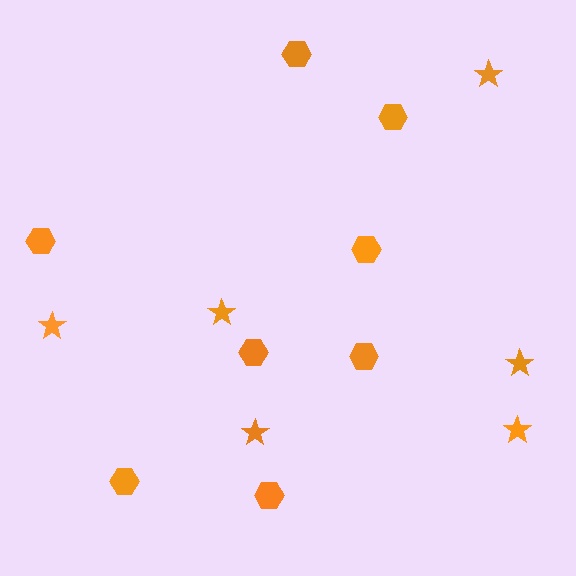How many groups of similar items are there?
There are 2 groups: one group of hexagons (8) and one group of stars (6).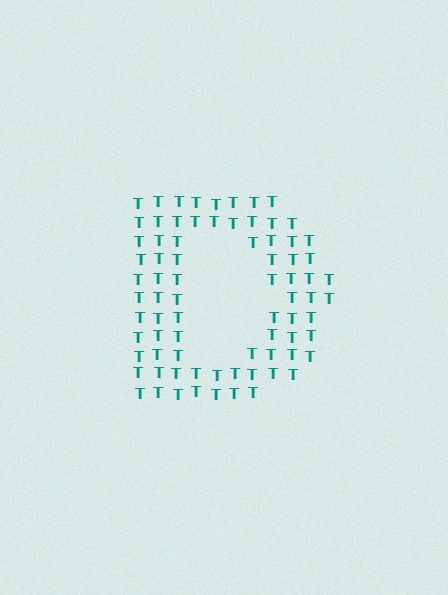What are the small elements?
The small elements are letter T's.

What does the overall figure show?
The overall figure shows the letter D.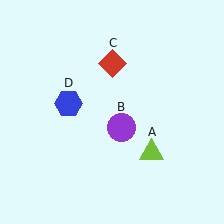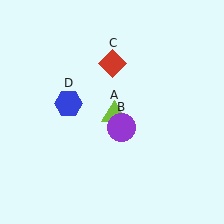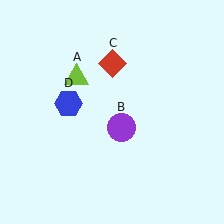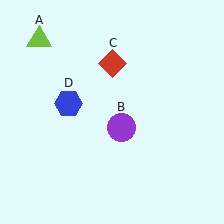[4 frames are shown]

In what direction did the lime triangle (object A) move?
The lime triangle (object A) moved up and to the left.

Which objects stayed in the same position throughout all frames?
Purple circle (object B) and red diamond (object C) and blue hexagon (object D) remained stationary.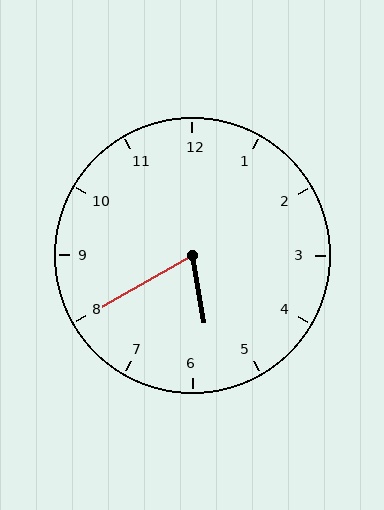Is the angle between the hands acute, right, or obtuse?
It is acute.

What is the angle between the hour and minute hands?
Approximately 70 degrees.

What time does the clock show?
5:40.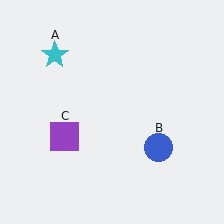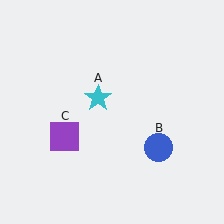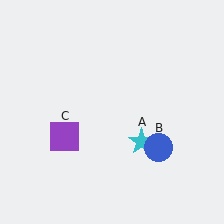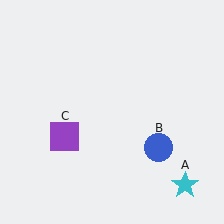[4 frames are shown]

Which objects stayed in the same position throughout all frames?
Blue circle (object B) and purple square (object C) remained stationary.